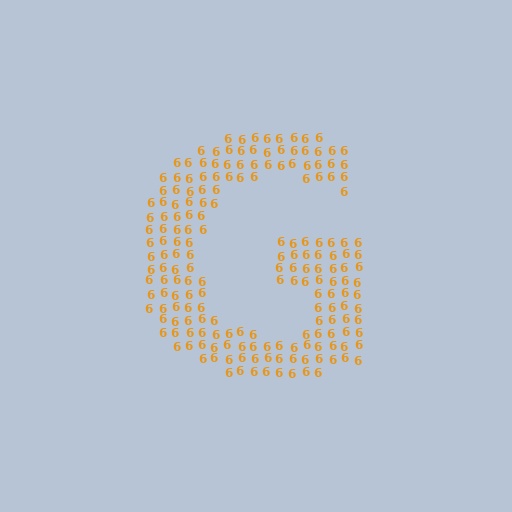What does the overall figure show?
The overall figure shows the letter G.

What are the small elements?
The small elements are digit 6's.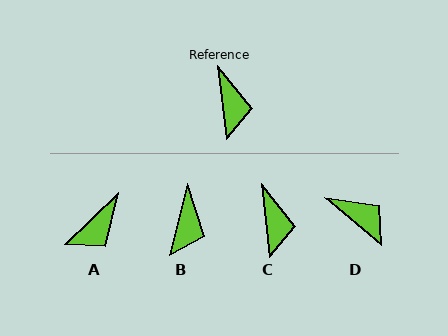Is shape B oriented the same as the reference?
No, it is off by about 21 degrees.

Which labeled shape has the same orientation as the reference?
C.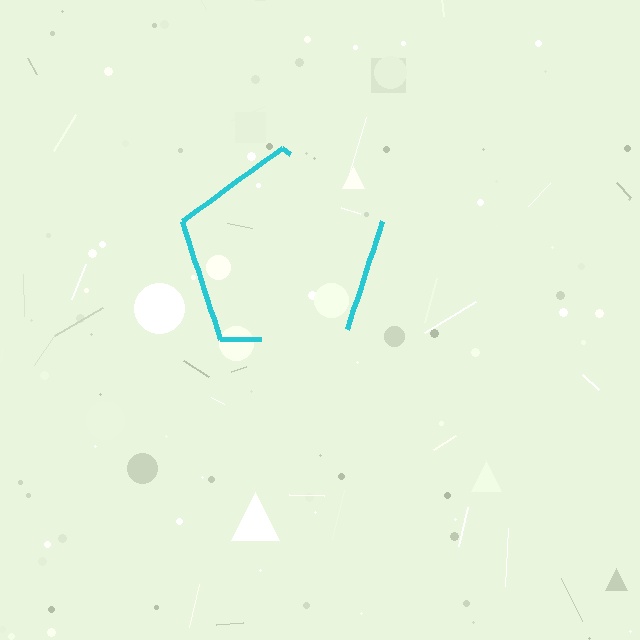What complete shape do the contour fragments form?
The contour fragments form a pentagon.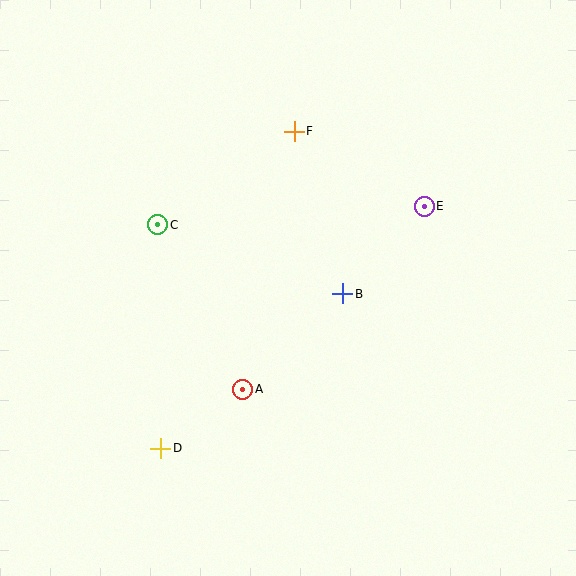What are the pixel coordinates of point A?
Point A is at (243, 389).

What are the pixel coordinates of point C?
Point C is at (158, 225).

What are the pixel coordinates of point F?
Point F is at (294, 131).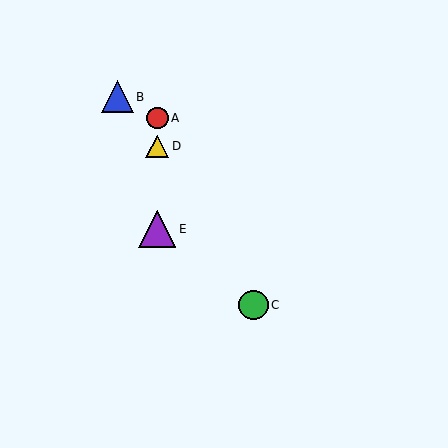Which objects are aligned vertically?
Objects A, D, E are aligned vertically.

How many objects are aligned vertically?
3 objects (A, D, E) are aligned vertically.